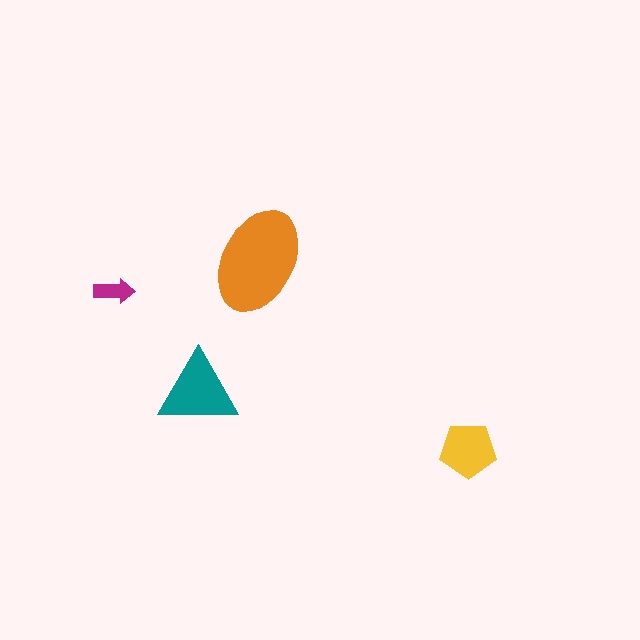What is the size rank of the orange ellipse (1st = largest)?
1st.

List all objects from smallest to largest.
The magenta arrow, the yellow pentagon, the teal triangle, the orange ellipse.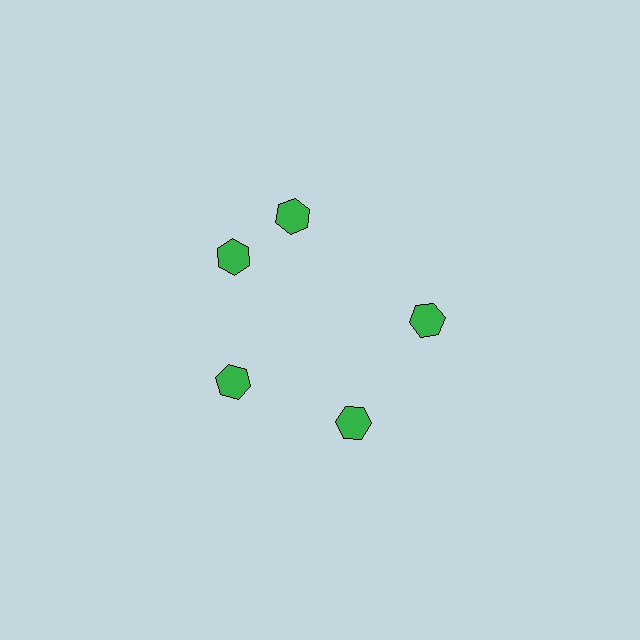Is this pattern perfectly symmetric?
No. The 5 green hexagons are arranged in a ring, but one element near the 1 o'clock position is rotated out of alignment along the ring, breaking the 5-fold rotational symmetry.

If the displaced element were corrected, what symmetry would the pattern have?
It would have 5-fold rotational symmetry — the pattern would map onto itself every 72 degrees.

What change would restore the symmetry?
The symmetry would be restored by rotating it back into even spacing with its neighbors so that all 5 hexagons sit at equal angles and equal distance from the center.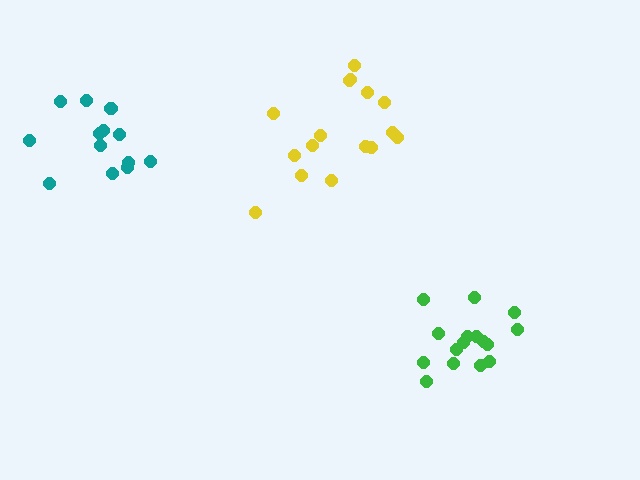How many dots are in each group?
Group 1: 16 dots, Group 2: 16 dots, Group 3: 13 dots (45 total).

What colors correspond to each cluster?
The clusters are colored: yellow, green, teal.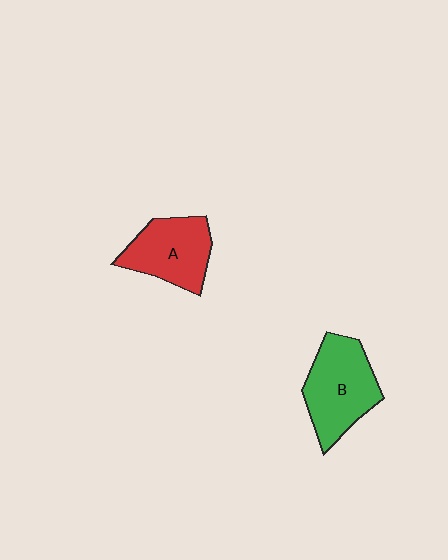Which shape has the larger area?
Shape B (green).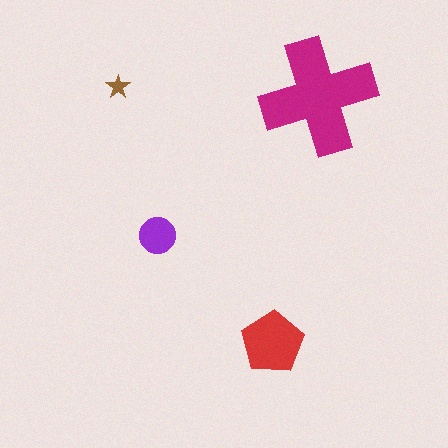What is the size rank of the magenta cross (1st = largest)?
1st.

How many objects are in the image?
There are 4 objects in the image.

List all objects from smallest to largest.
The brown star, the purple circle, the red pentagon, the magenta cross.